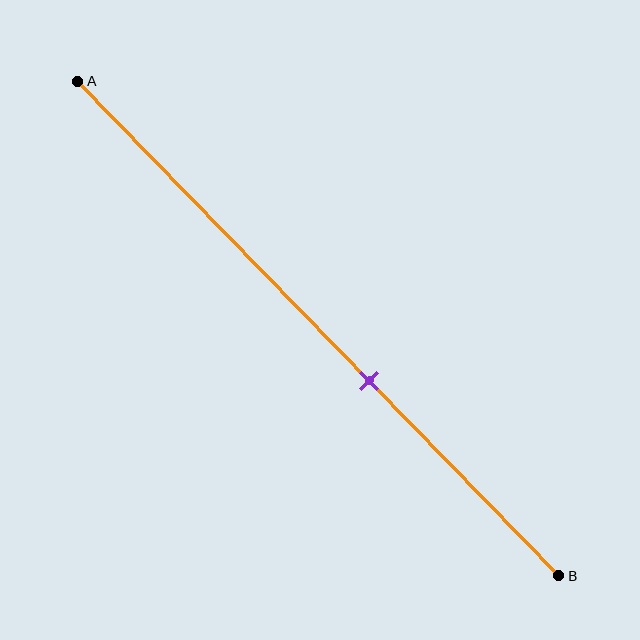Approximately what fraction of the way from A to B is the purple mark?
The purple mark is approximately 60% of the way from A to B.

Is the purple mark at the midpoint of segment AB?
No, the mark is at about 60% from A, not at the 50% midpoint.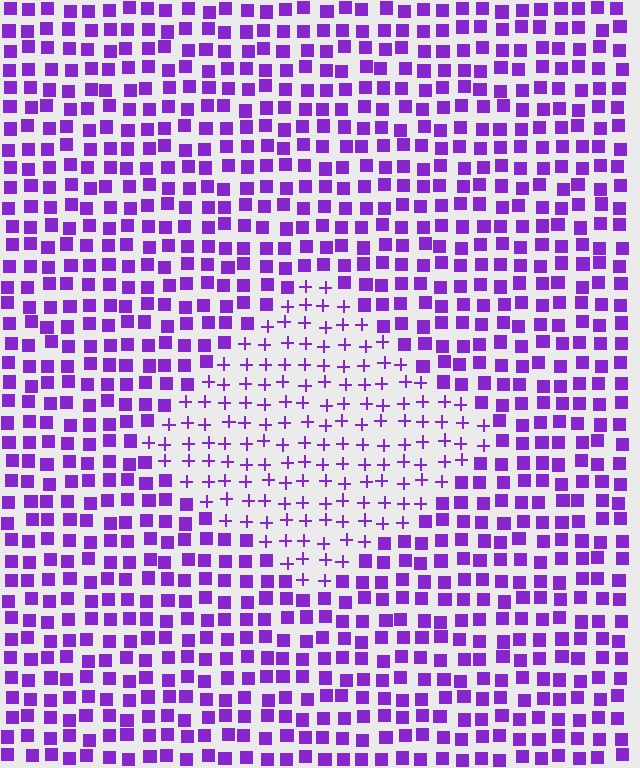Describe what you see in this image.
The image is filled with small purple elements arranged in a uniform grid. A diamond-shaped region contains plus signs, while the surrounding area contains squares. The boundary is defined purely by the change in element shape.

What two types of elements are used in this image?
The image uses plus signs inside the diamond region and squares outside it.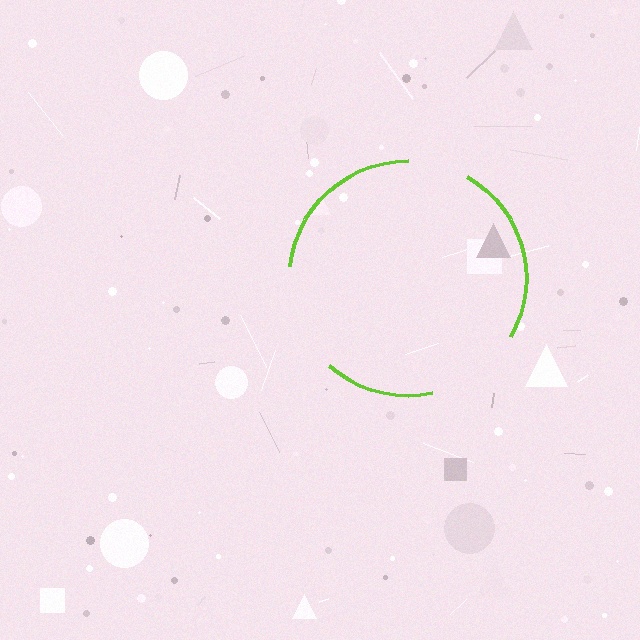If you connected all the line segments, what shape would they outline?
They would outline a circle.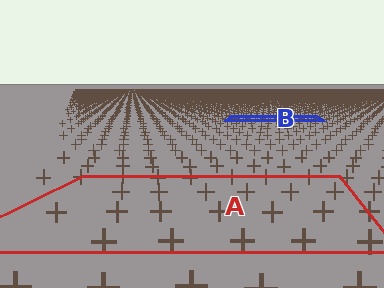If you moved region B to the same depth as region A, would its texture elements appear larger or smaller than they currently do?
They would appear larger. At a closer depth, the same texture elements are projected at a bigger on-screen size.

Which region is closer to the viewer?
Region A is closer. The texture elements there are larger and more spread out.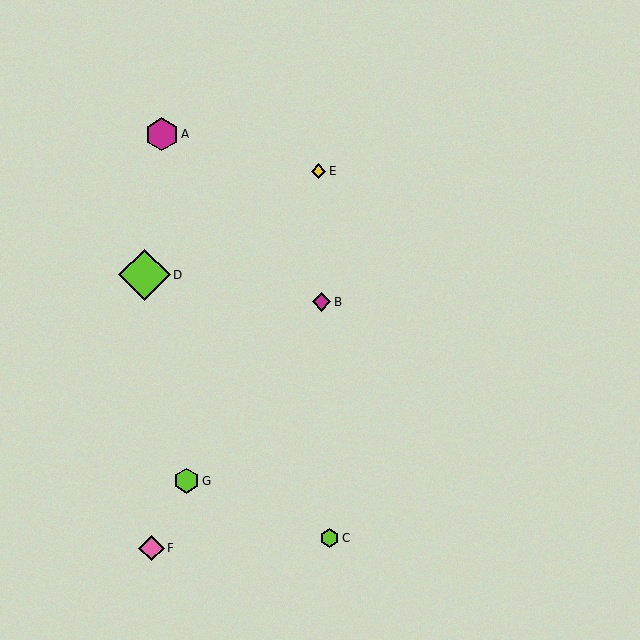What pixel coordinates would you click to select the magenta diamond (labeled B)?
Click at (322, 302) to select the magenta diamond B.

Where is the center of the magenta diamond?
The center of the magenta diamond is at (322, 302).